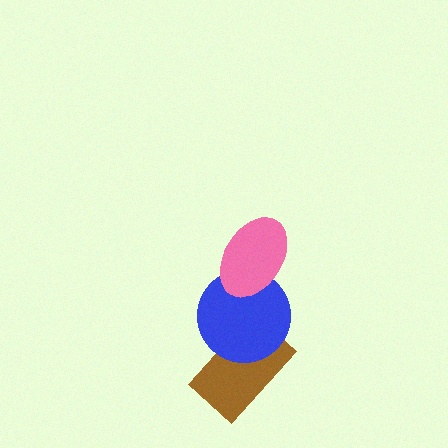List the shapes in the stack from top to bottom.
From top to bottom: the pink ellipse, the blue circle, the brown rectangle.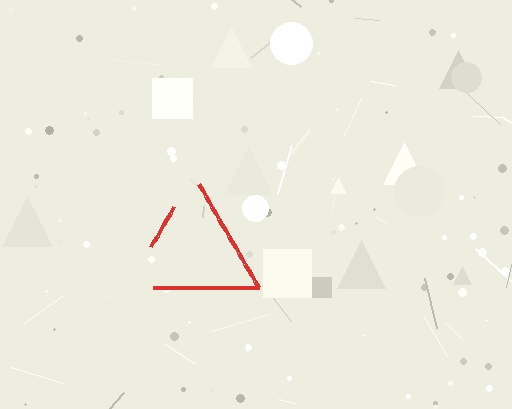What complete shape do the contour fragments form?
The contour fragments form a triangle.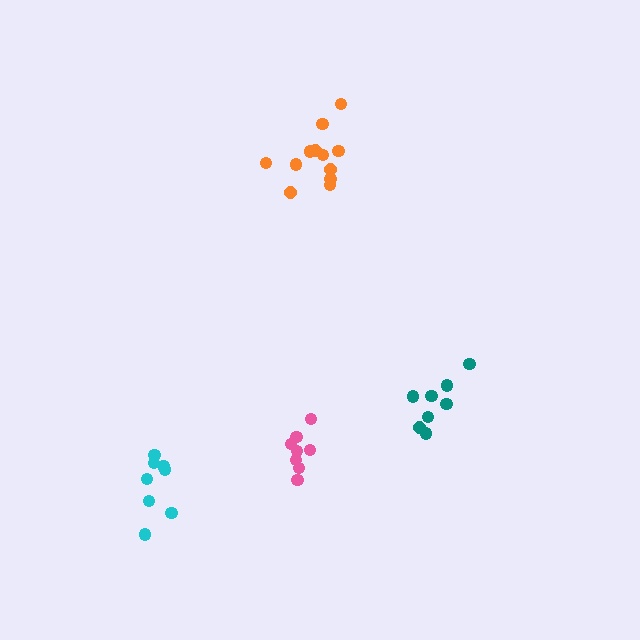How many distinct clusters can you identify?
There are 4 distinct clusters.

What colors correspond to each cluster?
The clusters are colored: cyan, teal, pink, orange.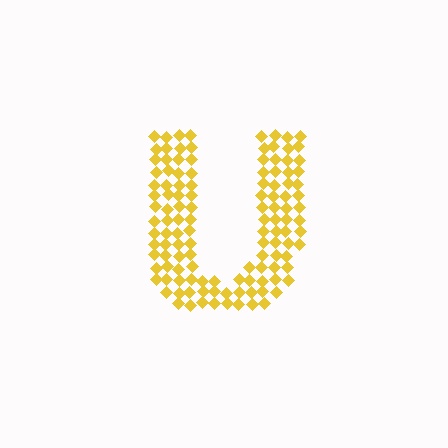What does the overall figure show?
The overall figure shows the letter U.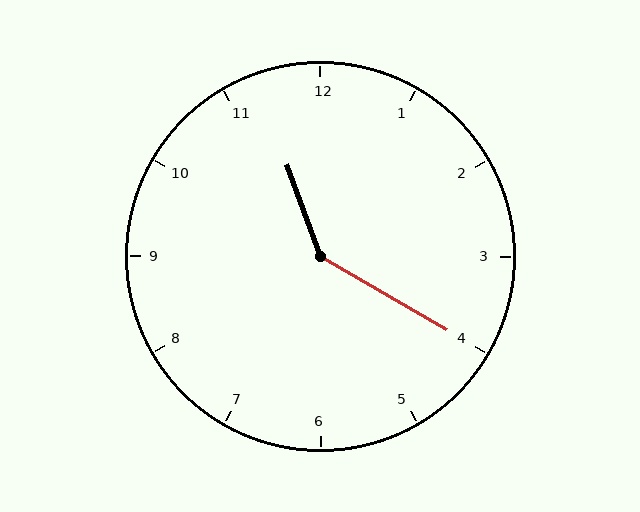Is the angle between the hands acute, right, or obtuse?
It is obtuse.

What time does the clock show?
11:20.